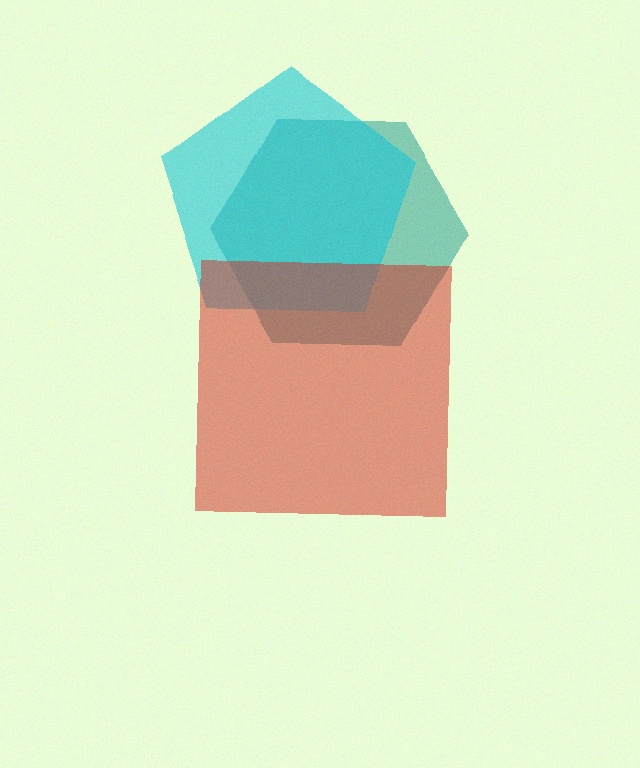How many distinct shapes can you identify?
There are 3 distinct shapes: a teal hexagon, a cyan pentagon, a red square.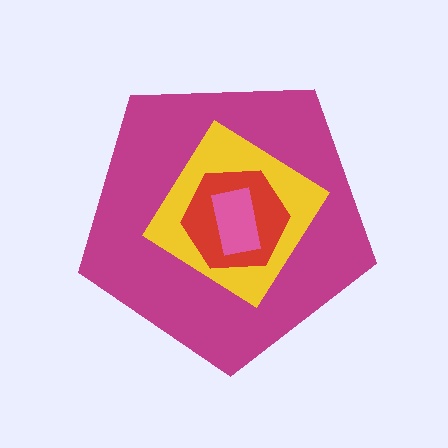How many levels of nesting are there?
4.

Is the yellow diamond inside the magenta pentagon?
Yes.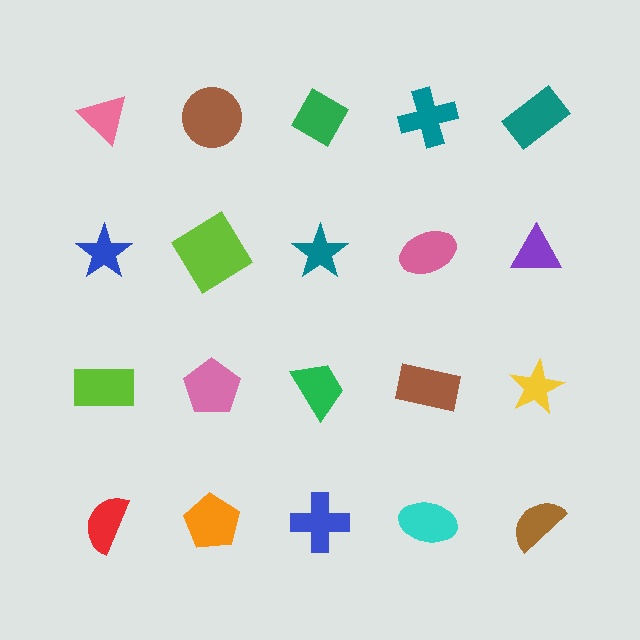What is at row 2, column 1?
A blue star.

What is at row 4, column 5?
A brown semicircle.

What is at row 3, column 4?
A brown rectangle.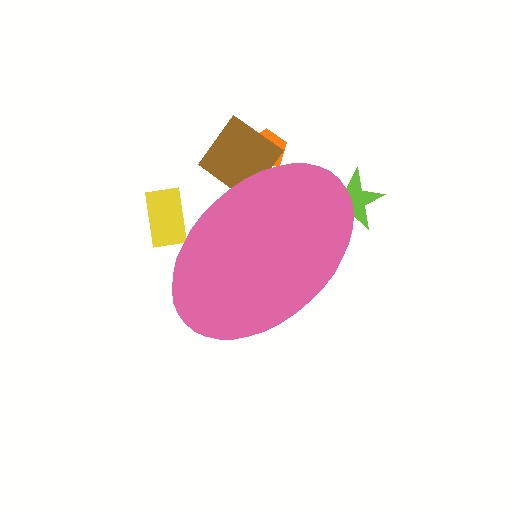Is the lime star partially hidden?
Yes, the lime star is partially hidden behind the pink ellipse.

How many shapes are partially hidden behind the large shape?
4 shapes are partially hidden.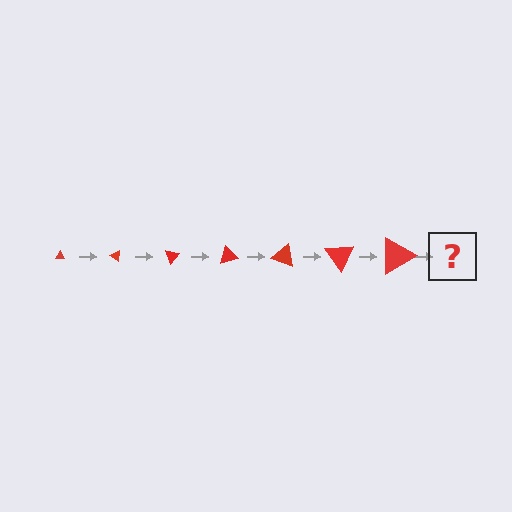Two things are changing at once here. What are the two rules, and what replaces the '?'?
The two rules are that the triangle grows larger each step and it rotates 35 degrees each step. The '?' should be a triangle, larger than the previous one and rotated 245 degrees from the start.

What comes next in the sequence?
The next element should be a triangle, larger than the previous one and rotated 245 degrees from the start.